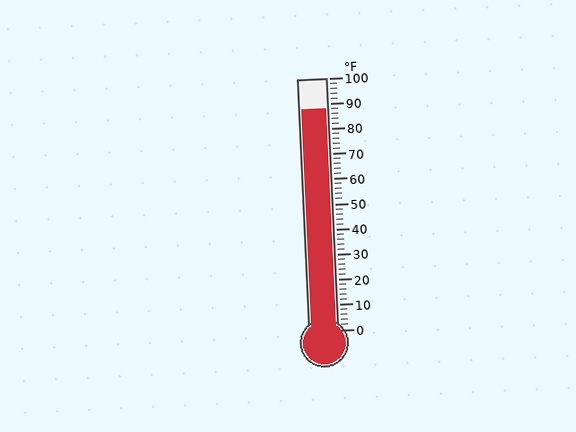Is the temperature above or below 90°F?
The temperature is below 90°F.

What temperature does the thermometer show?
The thermometer shows approximately 88°F.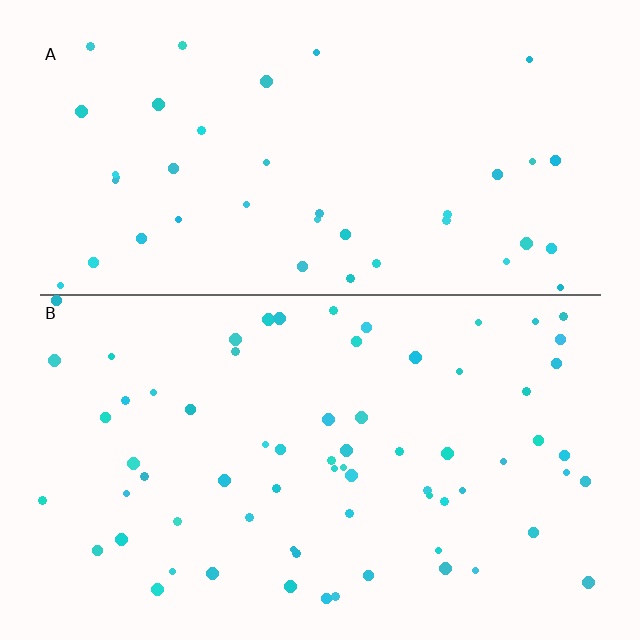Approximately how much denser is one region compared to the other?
Approximately 1.7× — region B over region A.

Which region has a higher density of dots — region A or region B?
B (the bottom).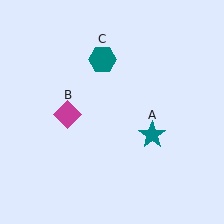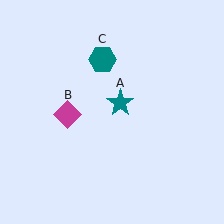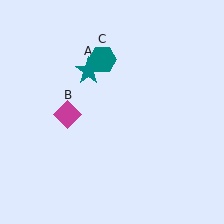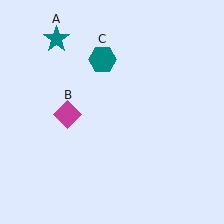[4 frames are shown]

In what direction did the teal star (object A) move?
The teal star (object A) moved up and to the left.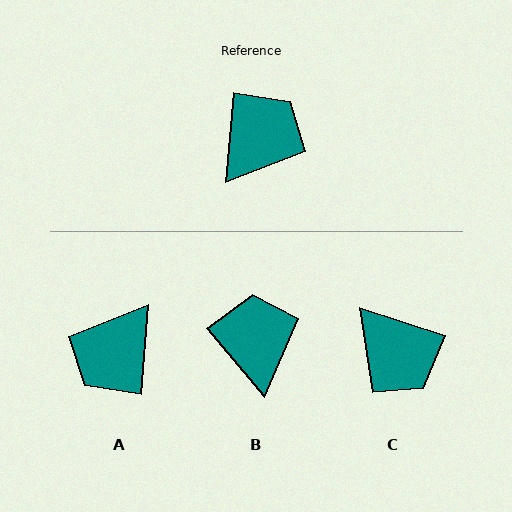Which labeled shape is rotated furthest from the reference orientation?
A, about 179 degrees away.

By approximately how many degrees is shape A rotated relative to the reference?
Approximately 179 degrees clockwise.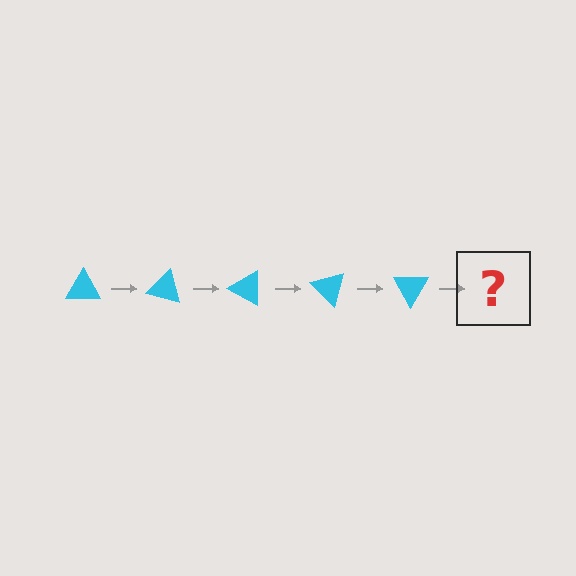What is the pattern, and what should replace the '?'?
The pattern is that the triangle rotates 15 degrees each step. The '?' should be a cyan triangle rotated 75 degrees.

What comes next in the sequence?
The next element should be a cyan triangle rotated 75 degrees.